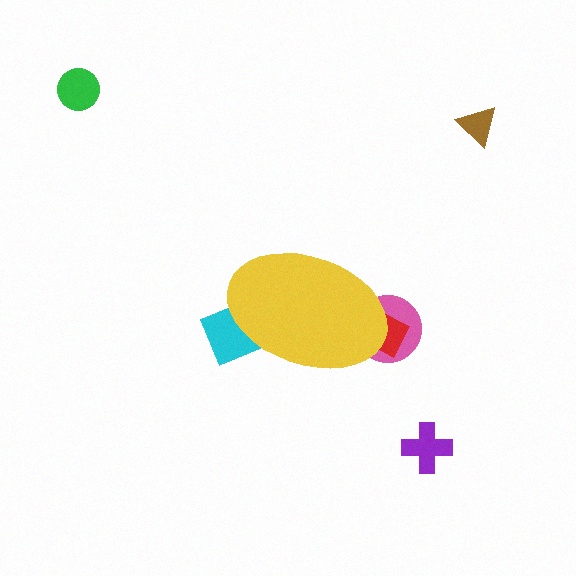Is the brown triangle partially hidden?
No, the brown triangle is fully visible.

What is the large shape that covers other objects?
A yellow ellipse.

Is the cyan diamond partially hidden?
Yes, the cyan diamond is partially hidden behind the yellow ellipse.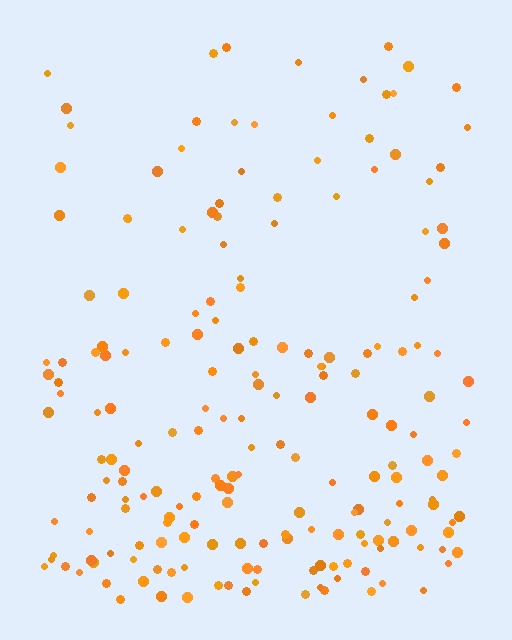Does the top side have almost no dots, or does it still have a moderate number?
Still a moderate number, just noticeably fewer than the bottom.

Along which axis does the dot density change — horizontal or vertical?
Vertical.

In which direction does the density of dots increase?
From top to bottom, with the bottom side densest.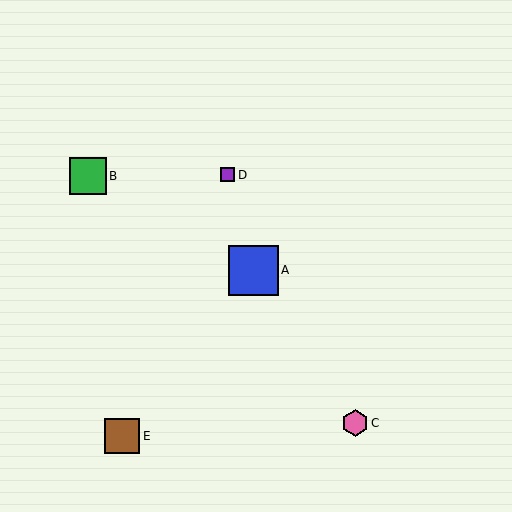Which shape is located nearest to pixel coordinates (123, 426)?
The brown square (labeled E) at (122, 436) is nearest to that location.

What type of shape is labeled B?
Shape B is a green square.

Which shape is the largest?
The blue square (labeled A) is the largest.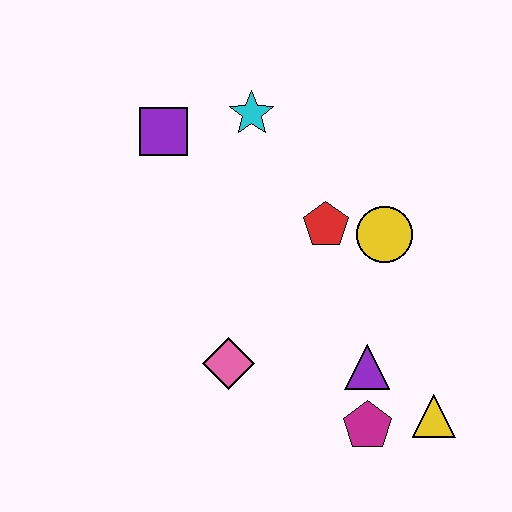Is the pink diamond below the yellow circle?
Yes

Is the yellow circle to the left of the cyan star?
No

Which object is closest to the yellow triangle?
The magenta pentagon is closest to the yellow triangle.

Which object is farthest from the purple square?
The yellow triangle is farthest from the purple square.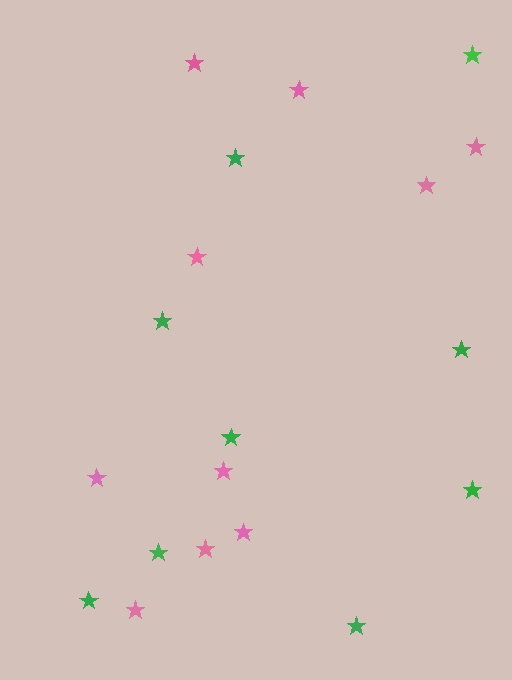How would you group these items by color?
There are 2 groups: one group of green stars (9) and one group of pink stars (10).